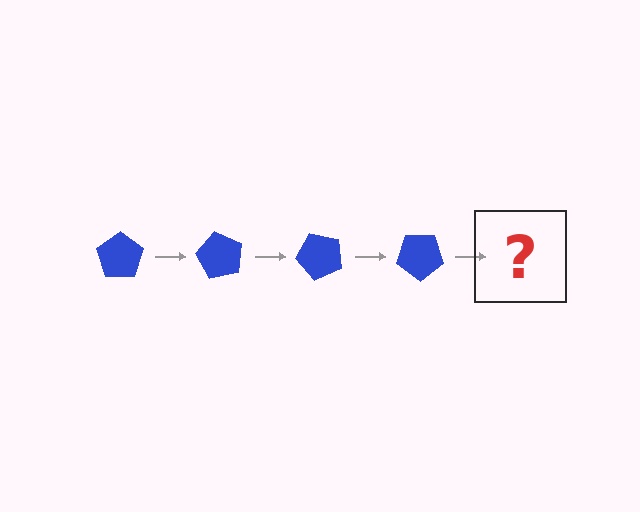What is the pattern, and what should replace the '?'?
The pattern is that the pentagon rotates 60 degrees each step. The '?' should be a blue pentagon rotated 240 degrees.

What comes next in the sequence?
The next element should be a blue pentagon rotated 240 degrees.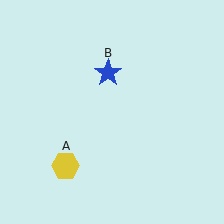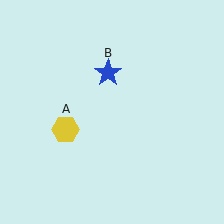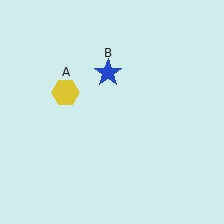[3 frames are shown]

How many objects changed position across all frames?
1 object changed position: yellow hexagon (object A).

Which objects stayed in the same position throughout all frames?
Blue star (object B) remained stationary.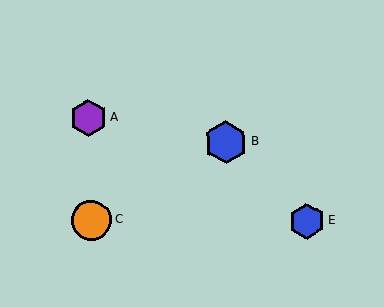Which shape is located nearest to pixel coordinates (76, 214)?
The orange circle (labeled C) at (91, 220) is nearest to that location.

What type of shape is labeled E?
Shape E is a blue hexagon.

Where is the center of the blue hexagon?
The center of the blue hexagon is at (307, 221).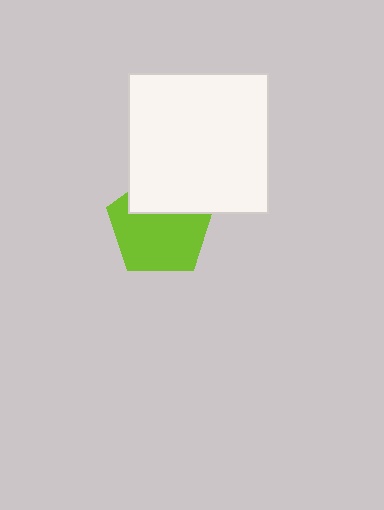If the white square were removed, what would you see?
You would see the complete lime pentagon.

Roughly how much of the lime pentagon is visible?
Most of it is visible (roughly 68%).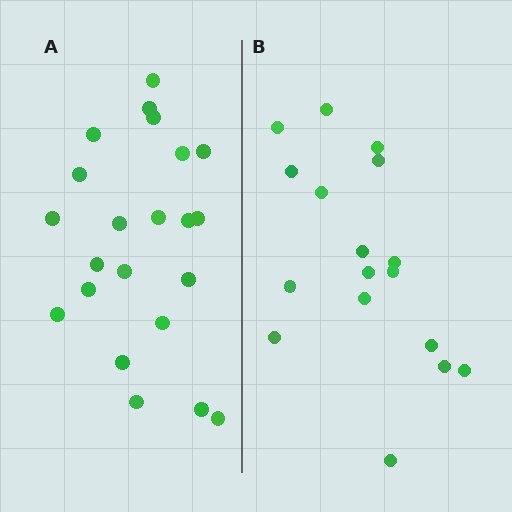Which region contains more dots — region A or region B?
Region A (the left region) has more dots.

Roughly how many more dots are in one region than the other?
Region A has about 5 more dots than region B.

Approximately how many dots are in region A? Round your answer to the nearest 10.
About 20 dots. (The exact count is 22, which rounds to 20.)